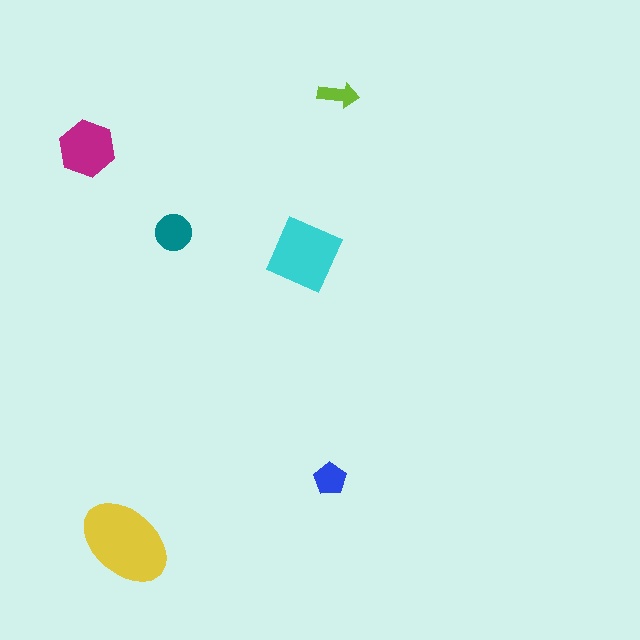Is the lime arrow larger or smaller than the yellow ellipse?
Smaller.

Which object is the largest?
The yellow ellipse.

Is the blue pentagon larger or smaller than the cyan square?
Smaller.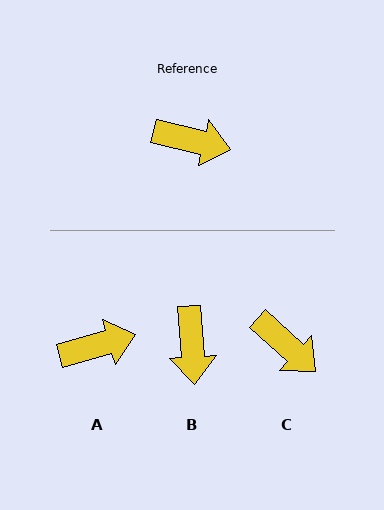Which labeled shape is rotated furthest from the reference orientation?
B, about 73 degrees away.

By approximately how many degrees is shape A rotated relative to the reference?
Approximately 29 degrees counter-clockwise.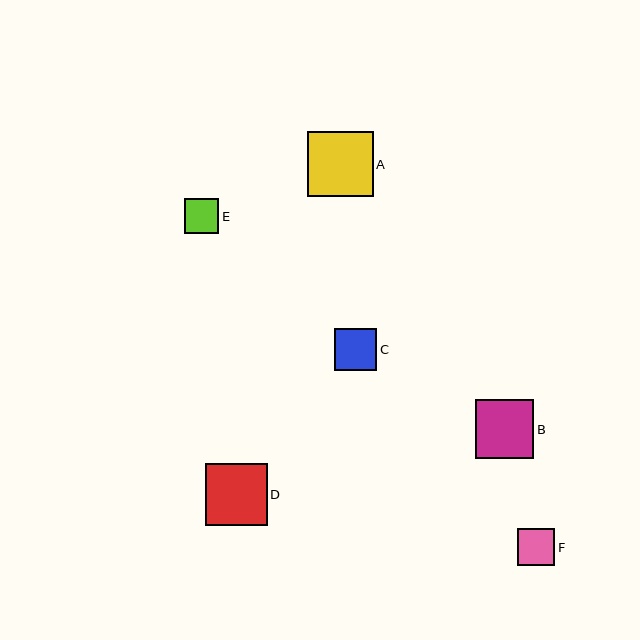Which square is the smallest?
Square E is the smallest with a size of approximately 34 pixels.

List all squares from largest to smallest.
From largest to smallest: A, D, B, C, F, E.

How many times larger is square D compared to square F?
Square D is approximately 1.7 times the size of square F.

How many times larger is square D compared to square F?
Square D is approximately 1.7 times the size of square F.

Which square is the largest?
Square A is the largest with a size of approximately 65 pixels.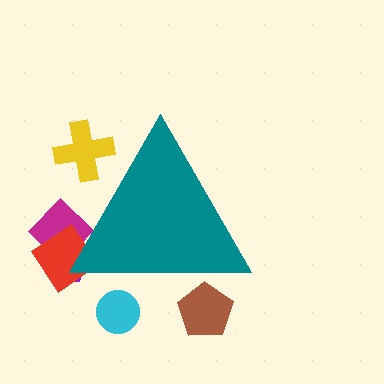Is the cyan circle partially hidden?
Yes, the cyan circle is partially hidden behind the teal triangle.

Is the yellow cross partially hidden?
Yes, the yellow cross is partially hidden behind the teal triangle.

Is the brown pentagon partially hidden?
Yes, the brown pentagon is partially hidden behind the teal triangle.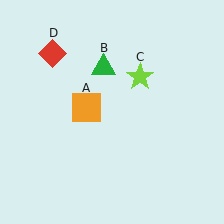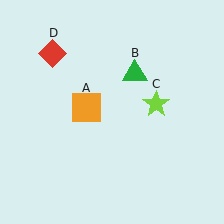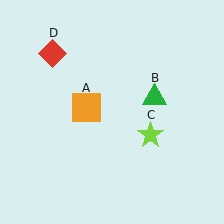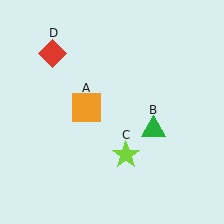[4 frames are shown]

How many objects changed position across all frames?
2 objects changed position: green triangle (object B), lime star (object C).